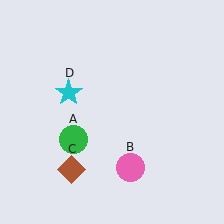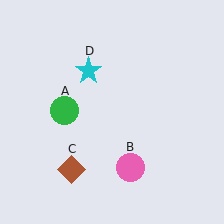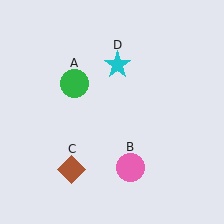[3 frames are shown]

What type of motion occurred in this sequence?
The green circle (object A), cyan star (object D) rotated clockwise around the center of the scene.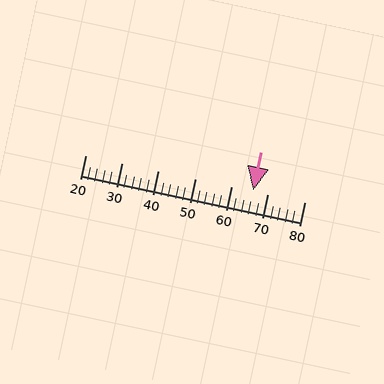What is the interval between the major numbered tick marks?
The major tick marks are spaced 10 units apart.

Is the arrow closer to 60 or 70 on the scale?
The arrow is closer to 70.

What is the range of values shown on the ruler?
The ruler shows values from 20 to 80.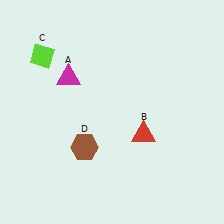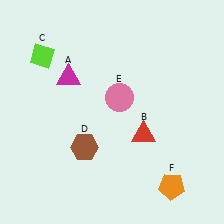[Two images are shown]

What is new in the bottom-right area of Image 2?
An orange pentagon (F) was added in the bottom-right area of Image 2.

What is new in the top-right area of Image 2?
A pink circle (E) was added in the top-right area of Image 2.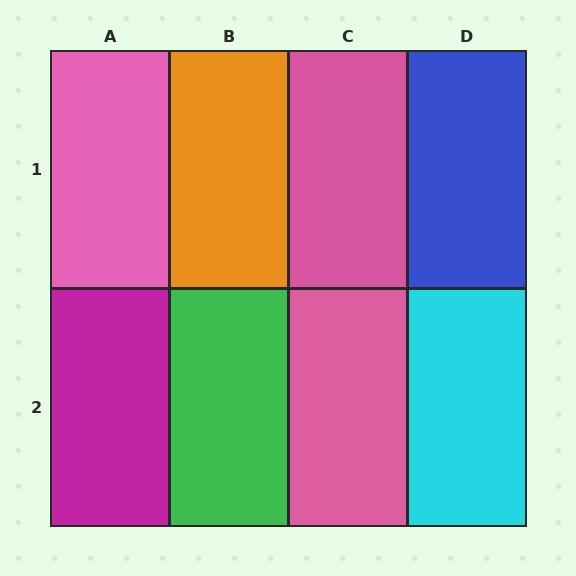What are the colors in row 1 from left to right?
Pink, orange, pink, blue.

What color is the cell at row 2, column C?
Pink.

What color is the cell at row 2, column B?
Green.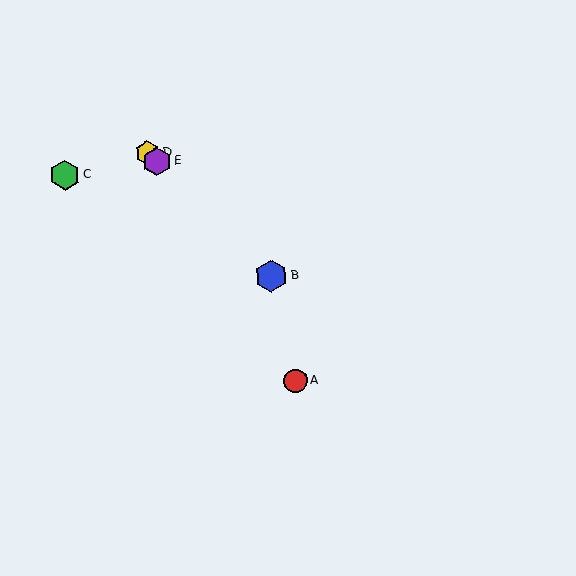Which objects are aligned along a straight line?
Objects B, D, E are aligned along a straight line.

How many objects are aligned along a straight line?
3 objects (B, D, E) are aligned along a straight line.